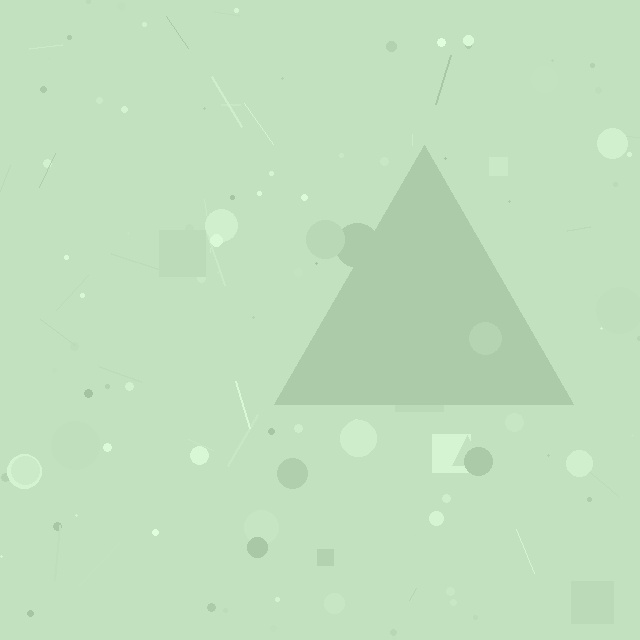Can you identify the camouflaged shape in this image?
The camouflaged shape is a triangle.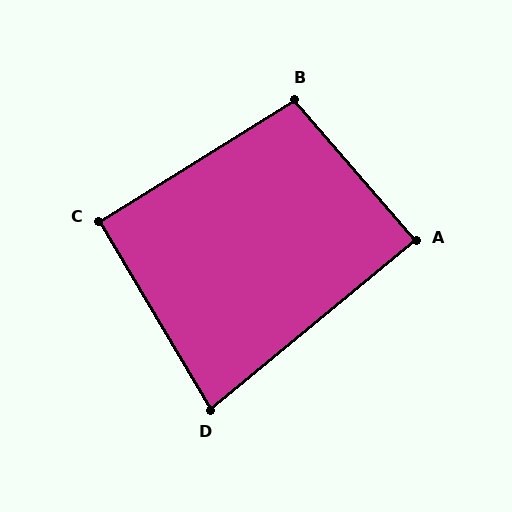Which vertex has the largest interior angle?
B, at approximately 99 degrees.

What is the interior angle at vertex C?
Approximately 91 degrees (approximately right).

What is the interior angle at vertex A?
Approximately 89 degrees (approximately right).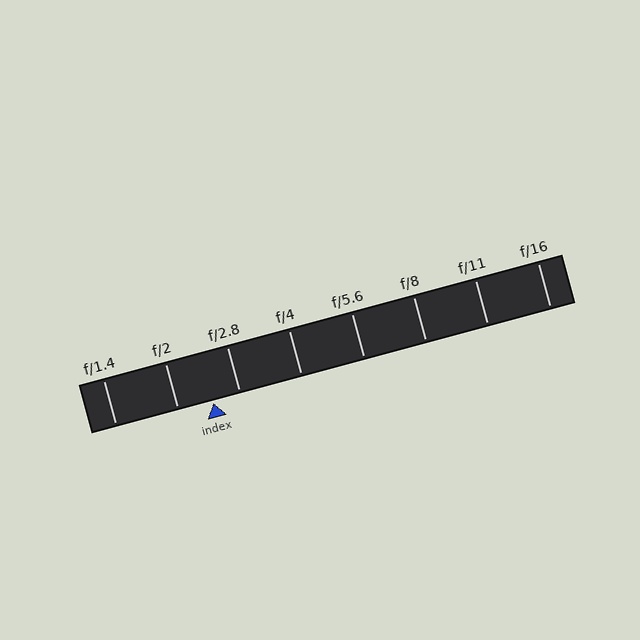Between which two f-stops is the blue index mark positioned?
The index mark is between f/2 and f/2.8.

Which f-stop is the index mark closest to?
The index mark is closest to f/2.8.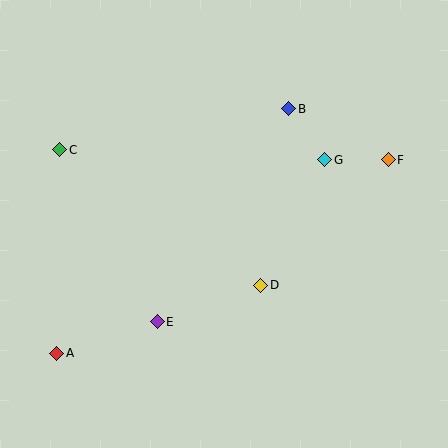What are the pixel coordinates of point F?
Point F is at (388, 160).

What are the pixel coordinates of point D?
Point D is at (261, 285).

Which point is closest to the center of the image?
Point D at (261, 285) is closest to the center.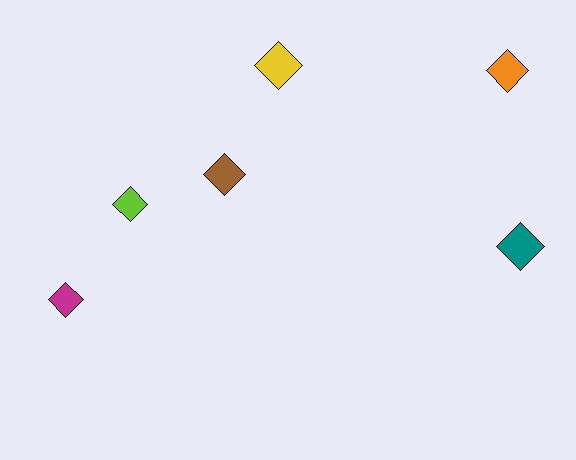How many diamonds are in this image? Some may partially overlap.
There are 6 diamonds.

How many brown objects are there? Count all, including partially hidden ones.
There is 1 brown object.